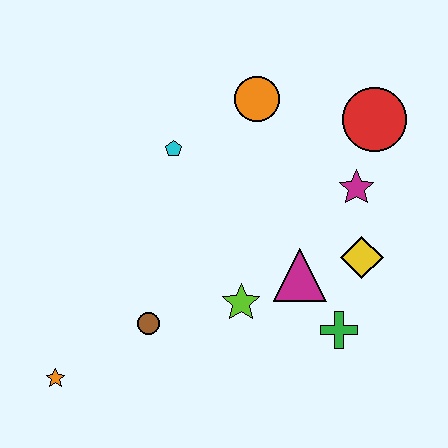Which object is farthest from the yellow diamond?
The orange star is farthest from the yellow diamond.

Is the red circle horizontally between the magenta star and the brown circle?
No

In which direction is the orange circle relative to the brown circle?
The orange circle is above the brown circle.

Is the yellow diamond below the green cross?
No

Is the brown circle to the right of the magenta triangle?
No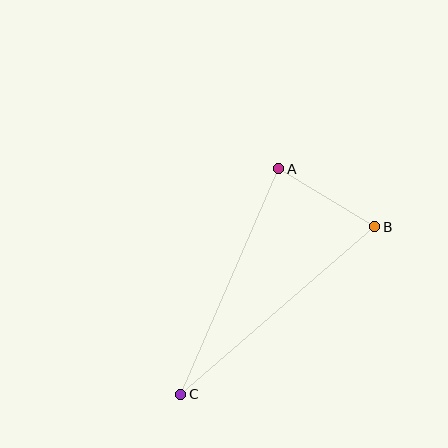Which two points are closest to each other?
Points A and B are closest to each other.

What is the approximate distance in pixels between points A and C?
The distance between A and C is approximately 246 pixels.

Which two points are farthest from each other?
Points B and C are farthest from each other.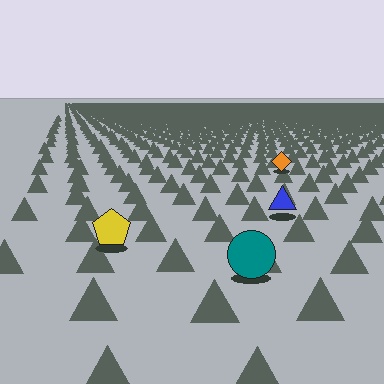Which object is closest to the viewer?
The teal circle is closest. The texture marks near it are larger and more spread out.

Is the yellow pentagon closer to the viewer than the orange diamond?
Yes. The yellow pentagon is closer — you can tell from the texture gradient: the ground texture is coarser near it.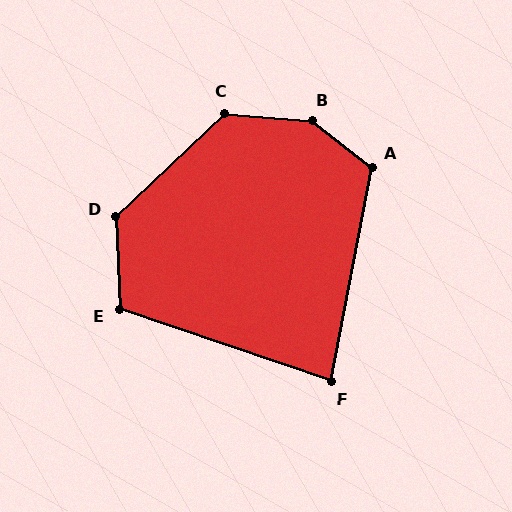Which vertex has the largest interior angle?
B, at approximately 147 degrees.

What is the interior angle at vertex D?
Approximately 131 degrees (obtuse).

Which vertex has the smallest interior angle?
F, at approximately 82 degrees.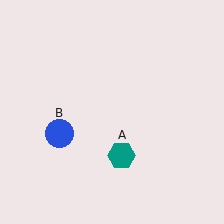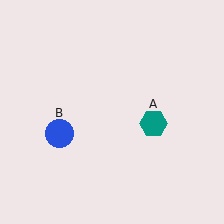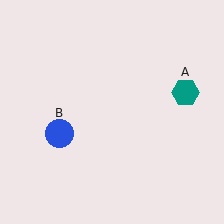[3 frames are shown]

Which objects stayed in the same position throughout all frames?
Blue circle (object B) remained stationary.